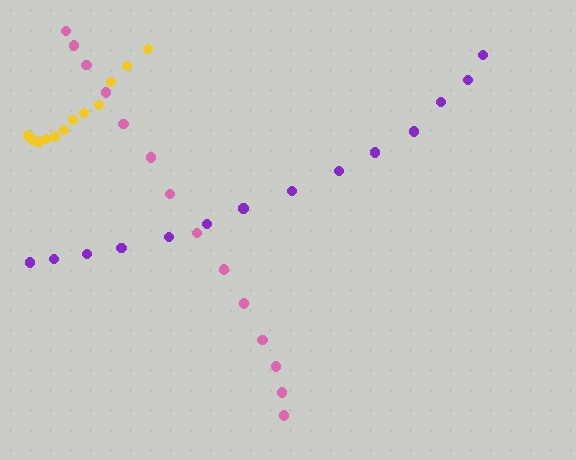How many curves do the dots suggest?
There are 3 distinct paths.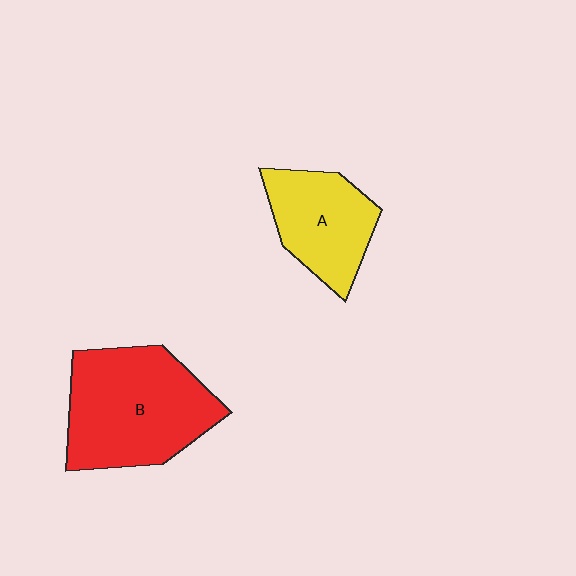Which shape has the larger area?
Shape B (red).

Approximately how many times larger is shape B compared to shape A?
Approximately 1.6 times.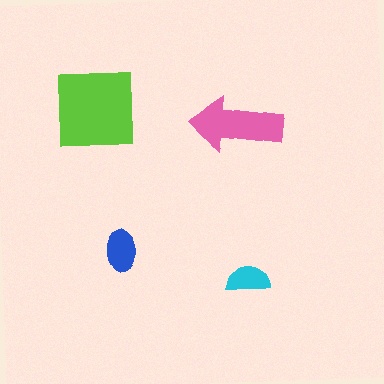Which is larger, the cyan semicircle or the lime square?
The lime square.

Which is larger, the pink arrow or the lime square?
The lime square.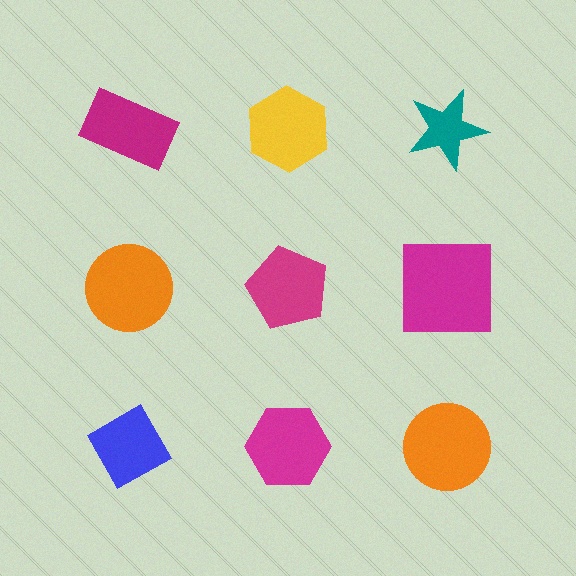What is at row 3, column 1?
A blue diamond.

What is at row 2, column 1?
An orange circle.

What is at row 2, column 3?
A magenta square.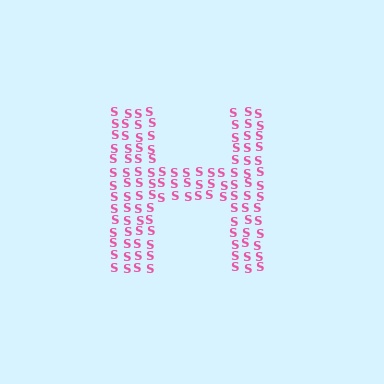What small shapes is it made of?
It is made of small letter S's.